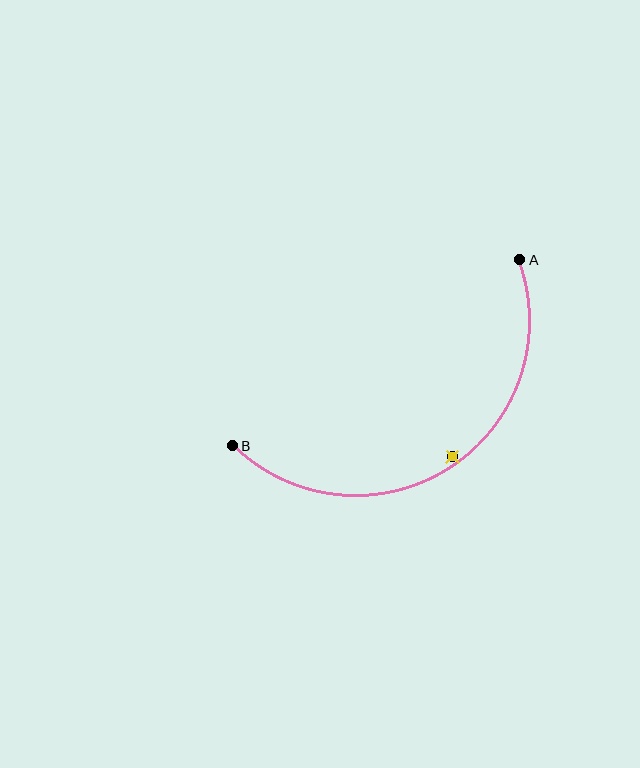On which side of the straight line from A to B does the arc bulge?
The arc bulges below the straight line connecting A and B.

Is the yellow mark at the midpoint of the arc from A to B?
No — the yellow mark does not lie on the arc at all. It sits slightly inside the curve.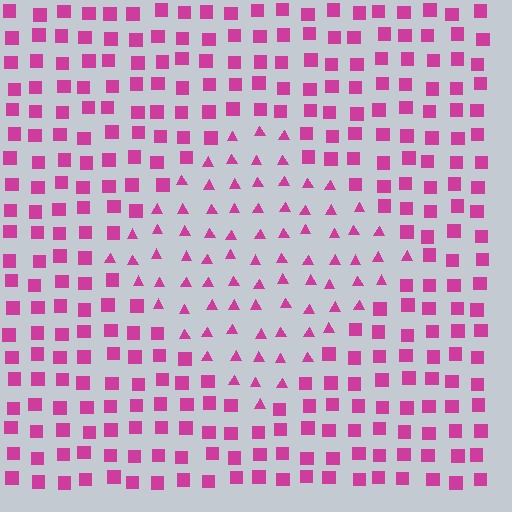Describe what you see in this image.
The image is filled with small magenta elements arranged in a uniform grid. A diamond-shaped region contains triangles, while the surrounding area contains squares. The boundary is defined purely by the change in element shape.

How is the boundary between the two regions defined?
The boundary is defined by a change in element shape: triangles inside vs. squares outside. All elements share the same color and spacing.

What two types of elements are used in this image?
The image uses triangles inside the diamond region and squares outside it.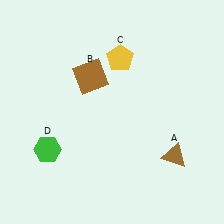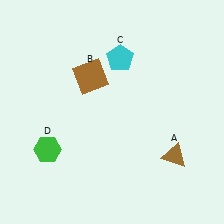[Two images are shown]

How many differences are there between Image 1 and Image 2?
There is 1 difference between the two images.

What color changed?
The pentagon (C) changed from yellow in Image 1 to cyan in Image 2.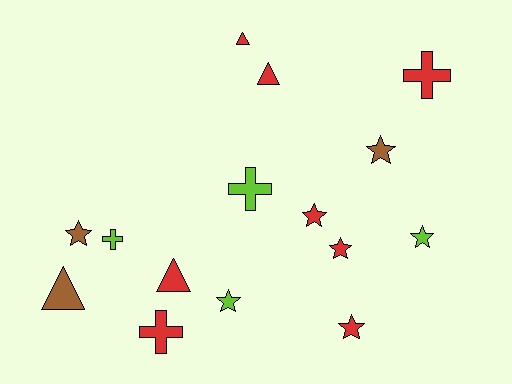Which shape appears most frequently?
Star, with 7 objects.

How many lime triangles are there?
There are no lime triangles.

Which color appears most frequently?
Red, with 8 objects.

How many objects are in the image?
There are 15 objects.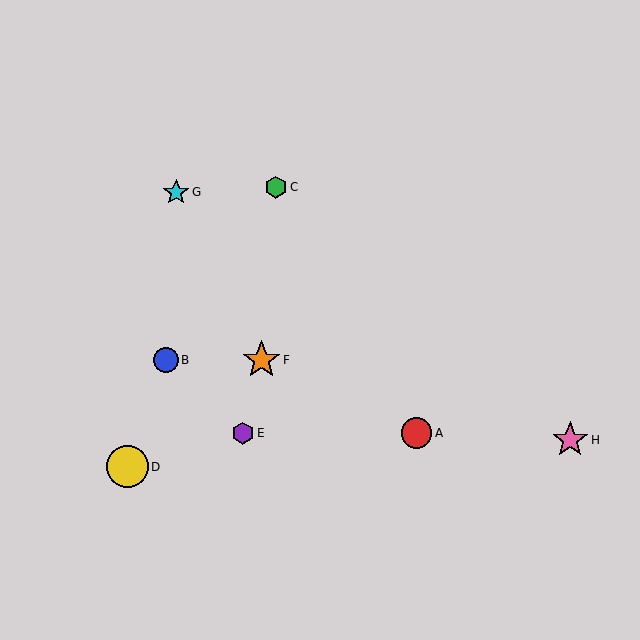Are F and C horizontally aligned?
No, F is at y≈360 and C is at y≈187.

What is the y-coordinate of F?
Object F is at y≈360.